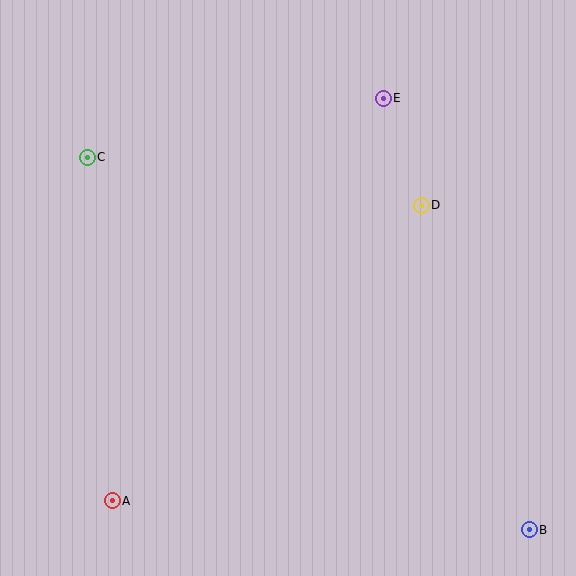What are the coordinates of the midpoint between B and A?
The midpoint between B and A is at (321, 515).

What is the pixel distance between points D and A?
The distance between D and A is 428 pixels.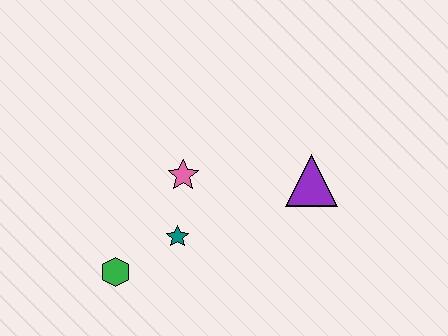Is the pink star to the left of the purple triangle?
Yes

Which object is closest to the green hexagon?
The teal star is closest to the green hexagon.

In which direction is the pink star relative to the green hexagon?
The pink star is above the green hexagon.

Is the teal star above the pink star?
No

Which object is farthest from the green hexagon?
The purple triangle is farthest from the green hexagon.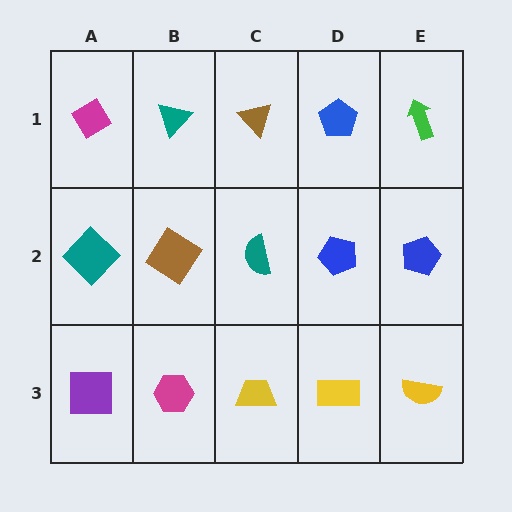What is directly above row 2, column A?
A magenta diamond.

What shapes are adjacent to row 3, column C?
A teal semicircle (row 2, column C), a magenta hexagon (row 3, column B), a yellow rectangle (row 3, column D).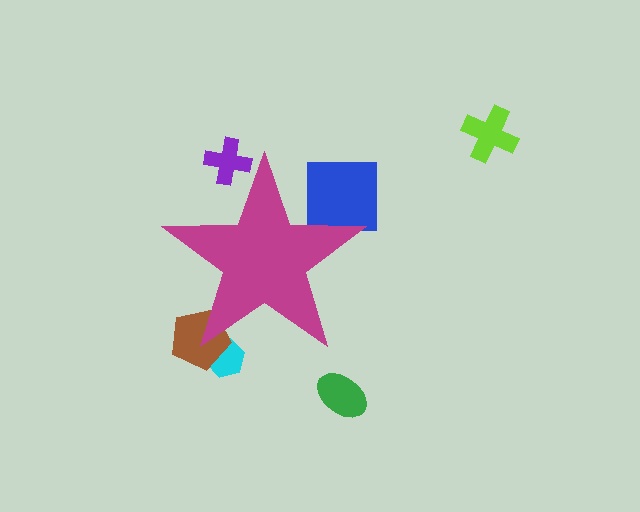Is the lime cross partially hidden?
No, the lime cross is fully visible.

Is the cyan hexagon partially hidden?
Yes, the cyan hexagon is partially hidden behind the magenta star.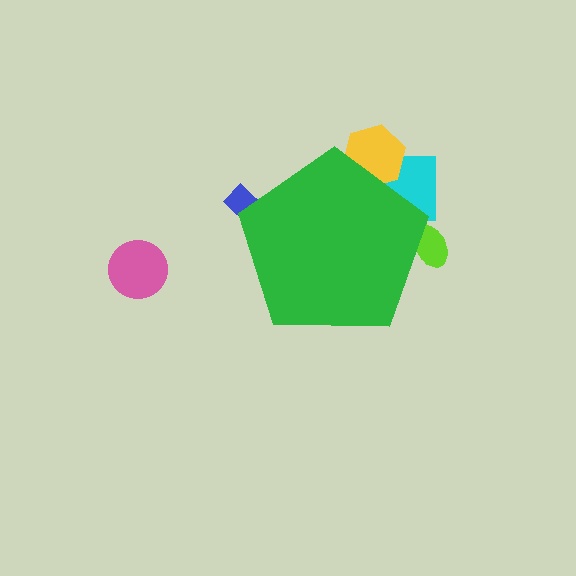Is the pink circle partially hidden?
No, the pink circle is fully visible.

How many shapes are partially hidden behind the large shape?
4 shapes are partially hidden.